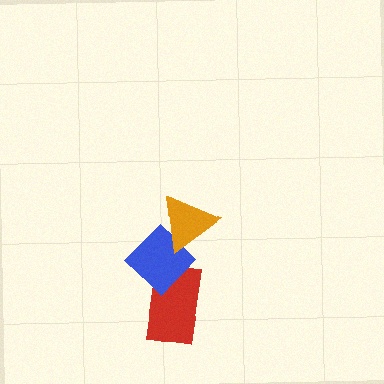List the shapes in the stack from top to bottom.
From top to bottom: the orange triangle, the blue diamond, the red rectangle.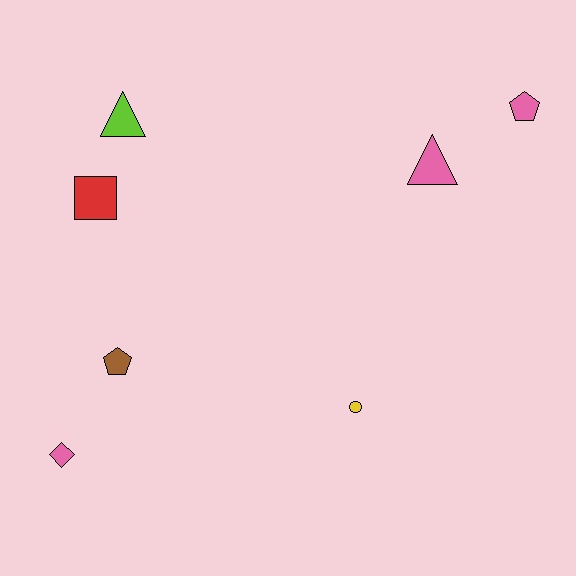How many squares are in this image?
There is 1 square.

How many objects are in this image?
There are 7 objects.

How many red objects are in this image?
There is 1 red object.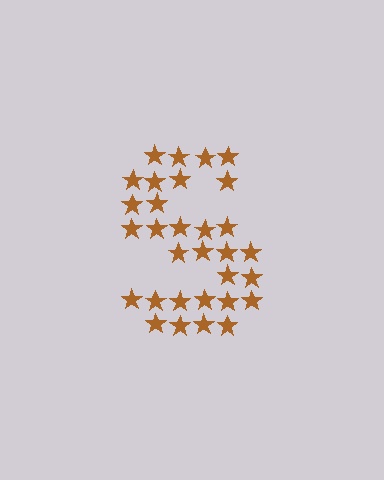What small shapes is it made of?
It is made of small stars.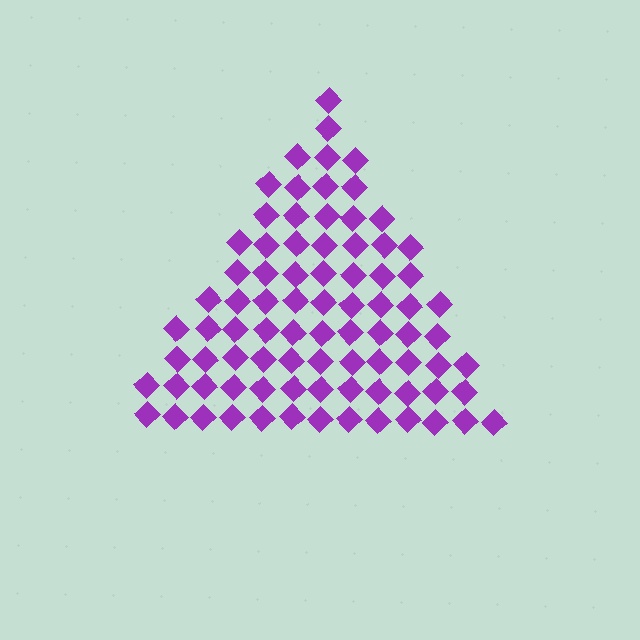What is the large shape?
The large shape is a triangle.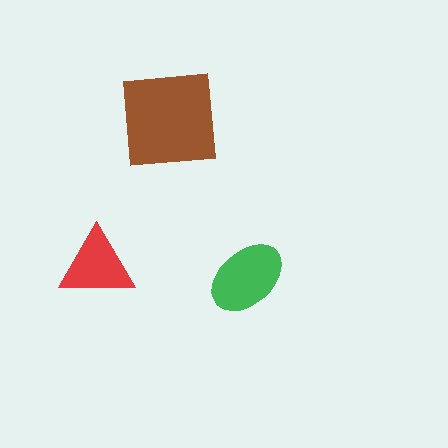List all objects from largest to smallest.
The brown square, the green ellipse, the red triangle.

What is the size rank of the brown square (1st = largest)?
1st.